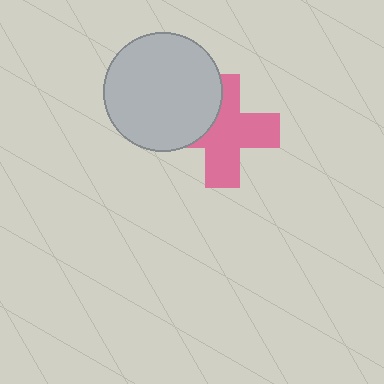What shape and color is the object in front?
The object in front is a light gray circle.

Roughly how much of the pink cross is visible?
Most of it is visible (roughly 69%).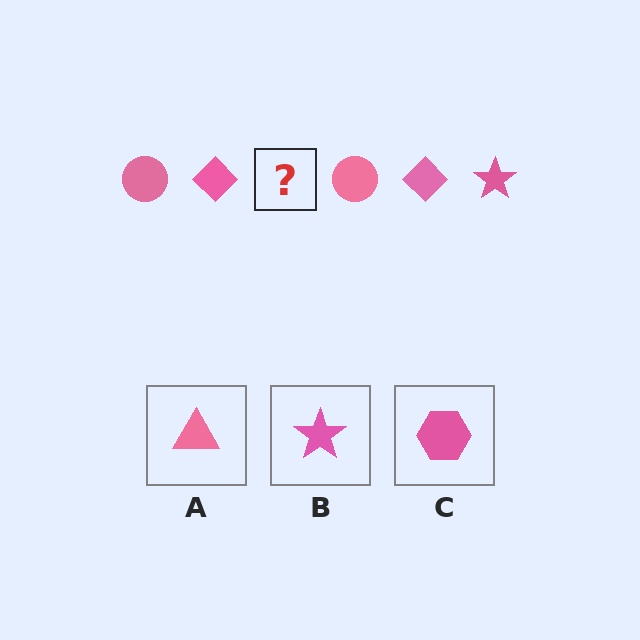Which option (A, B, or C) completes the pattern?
B.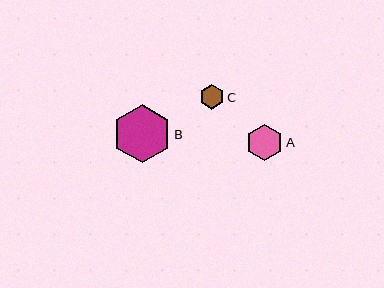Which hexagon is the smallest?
Hexagon C is the smallest with a size of approximately 24 pixels.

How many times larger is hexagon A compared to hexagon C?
Hexagon A is approximately 1.5 times the size of hexagon C.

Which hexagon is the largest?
Hexagon B is the largest with a size of approximately 58 pixels.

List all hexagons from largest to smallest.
From largest to smallest: B, A, C.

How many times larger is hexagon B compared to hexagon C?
Hexagon B is approximately 2.4 times the size of hexagon C.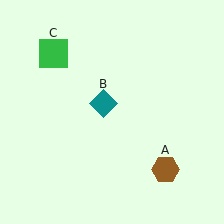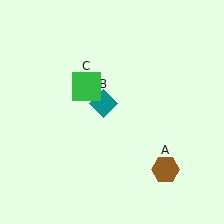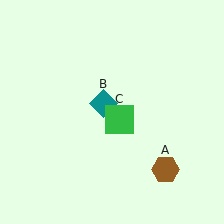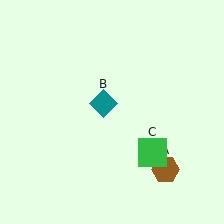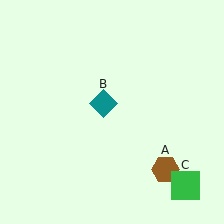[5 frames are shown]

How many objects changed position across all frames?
1 object changed position: green square (object C).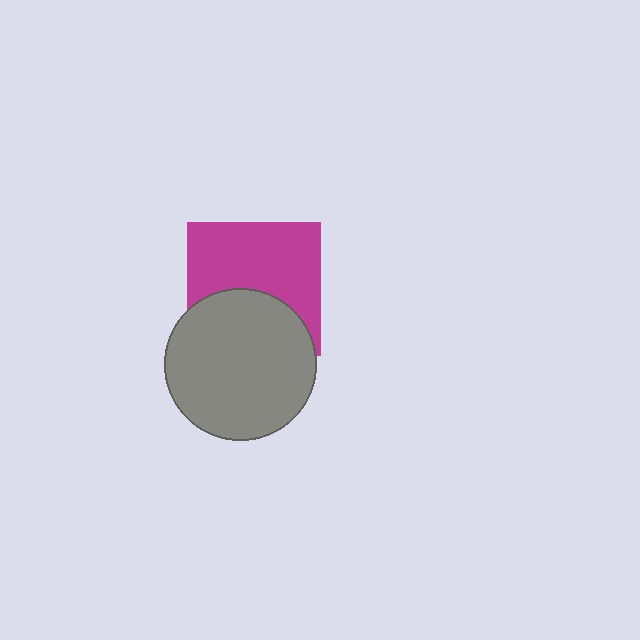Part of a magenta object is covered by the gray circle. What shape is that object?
It is a square.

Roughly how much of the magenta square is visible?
About half of it is visible (roughly 60%).